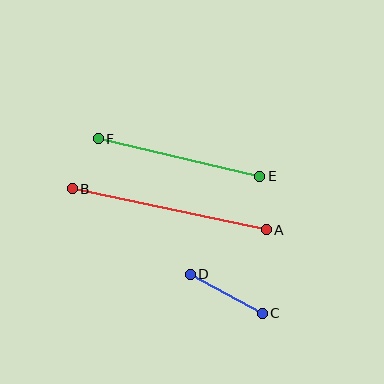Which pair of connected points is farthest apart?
Points A and B are farthest apart.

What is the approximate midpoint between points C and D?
The midpoint is at approximately (226, 294) pixels.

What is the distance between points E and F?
The distance is approximately 166 pixels.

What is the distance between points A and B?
The distance is approximately 198 pixels.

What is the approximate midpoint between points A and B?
The midpoint is at approximately (169, 209) pixels.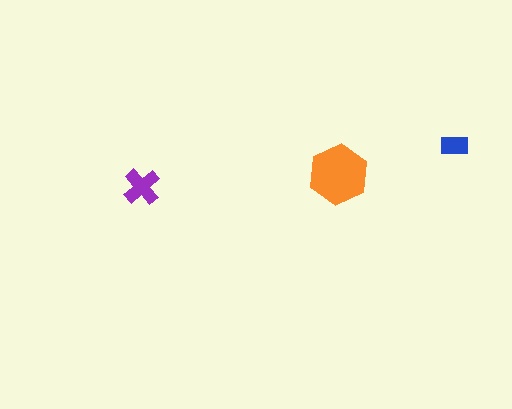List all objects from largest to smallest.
The orange hexagon, the purple cross, the blue rectangle.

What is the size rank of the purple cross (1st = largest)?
2nd.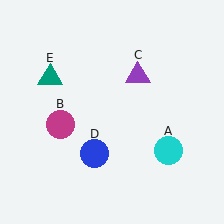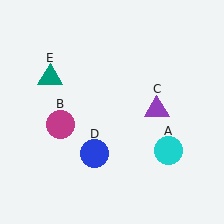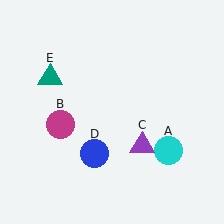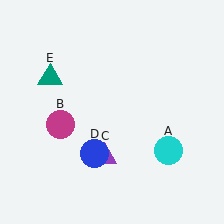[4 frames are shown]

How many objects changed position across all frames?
1 object changed position: purple triangle (object C).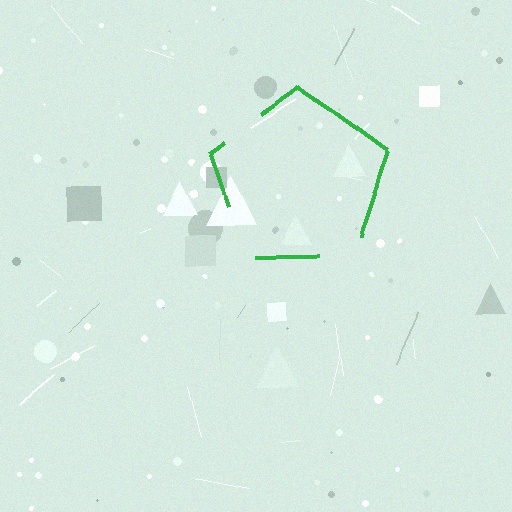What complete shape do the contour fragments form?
The contour fragments form a pentagon.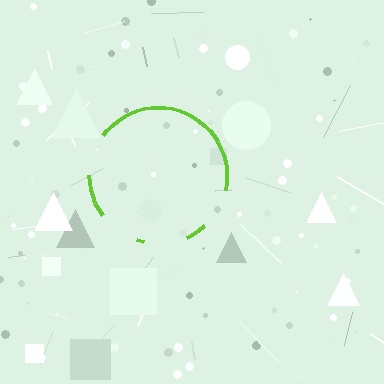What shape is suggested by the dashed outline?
The dashed outline suggests a circle.